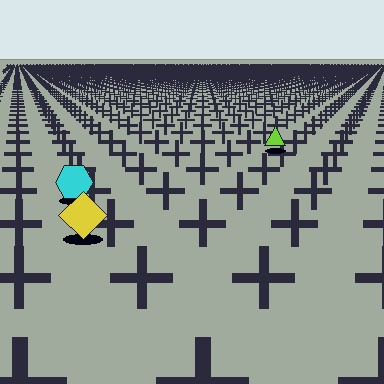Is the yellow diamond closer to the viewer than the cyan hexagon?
Yes. The yellow diamond is closer — you can tell from the texture gradient: the ground texture is coarser near it.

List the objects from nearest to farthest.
From nearest to farthest: the yellow diamond, the cyan hexagon, the lime triangle.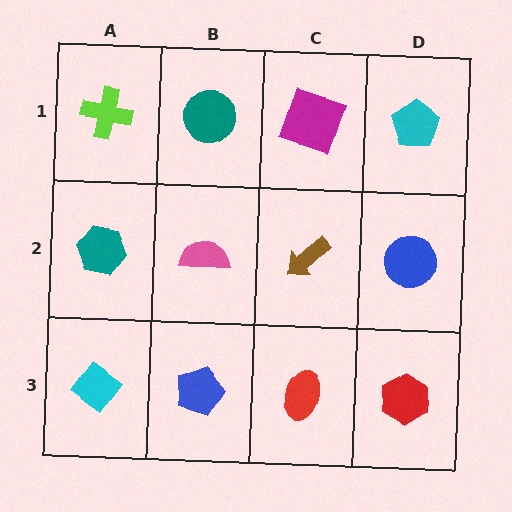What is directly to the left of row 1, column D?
A magenta square.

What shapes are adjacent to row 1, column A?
A teal hexagon (row 2, column A), a teal circle (row 1, column B).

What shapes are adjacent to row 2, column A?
A lime cross (row 1, column A), a cyan diamond (row 3, column A), a pink semicircle (row 2, column B).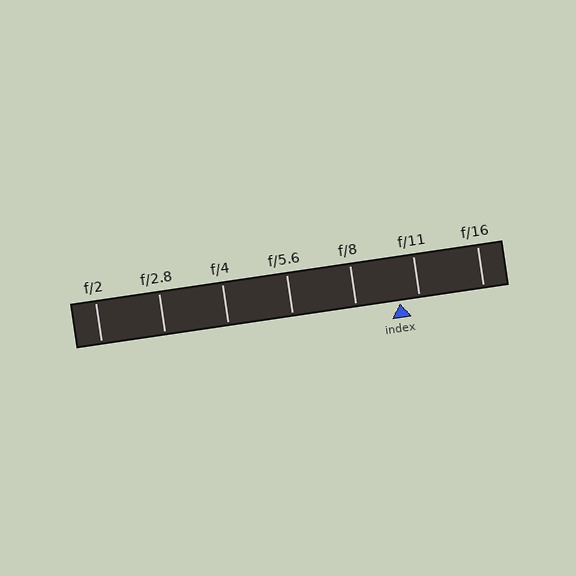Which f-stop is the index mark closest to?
The index mark is closest to f/11.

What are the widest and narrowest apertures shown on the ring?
The widest aperture shown is f/2 and the narrowest is f/16.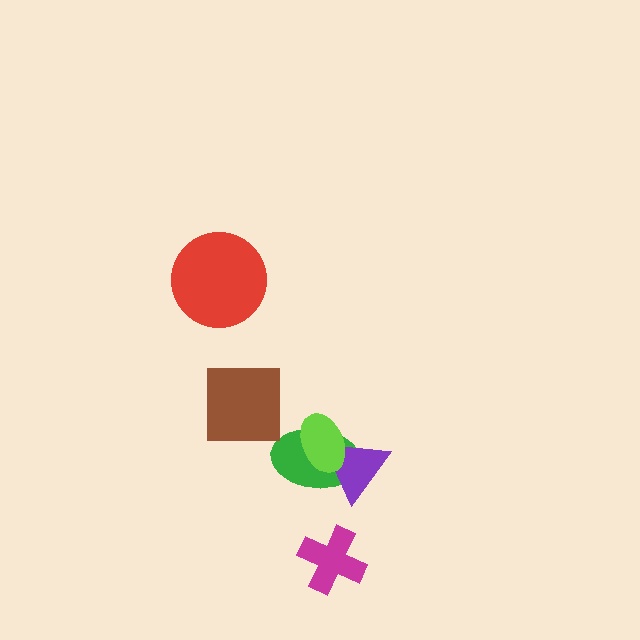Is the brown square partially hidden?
No, no other shape covers it.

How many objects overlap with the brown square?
0 objects overlap with the brown square.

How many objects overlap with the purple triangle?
2 objects overlap with the purple triangle.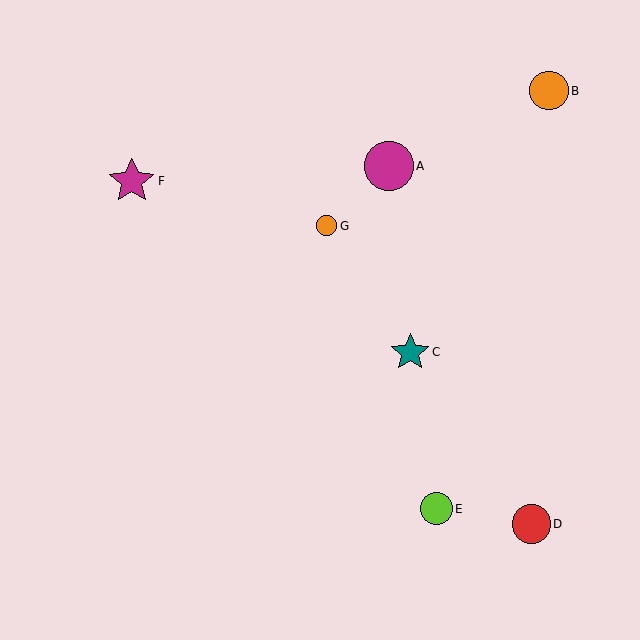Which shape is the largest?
The magenta circle (labeled A) is the largest.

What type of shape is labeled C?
Shape C is a teal star.